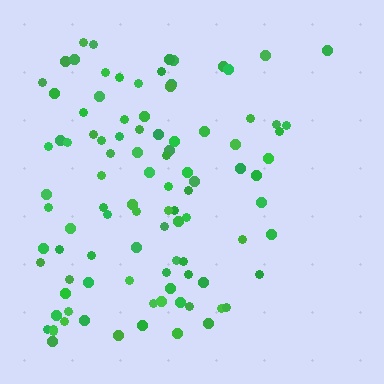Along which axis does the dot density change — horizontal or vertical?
Horizontal.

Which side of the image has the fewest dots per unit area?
The right.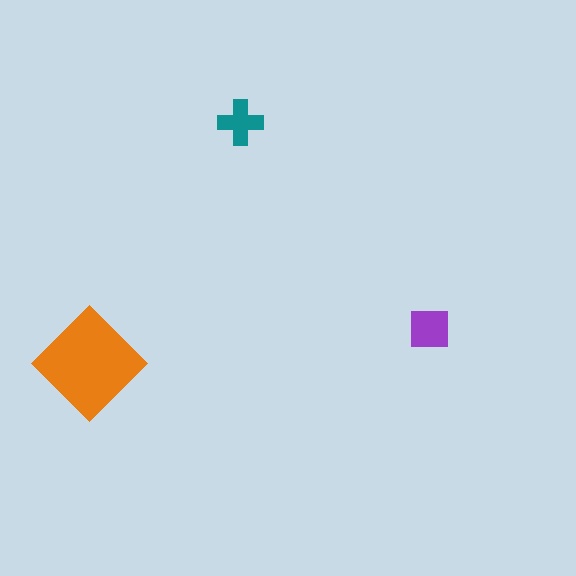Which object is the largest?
The orange diamond.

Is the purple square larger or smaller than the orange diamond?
Smaller.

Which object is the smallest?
The teal cross.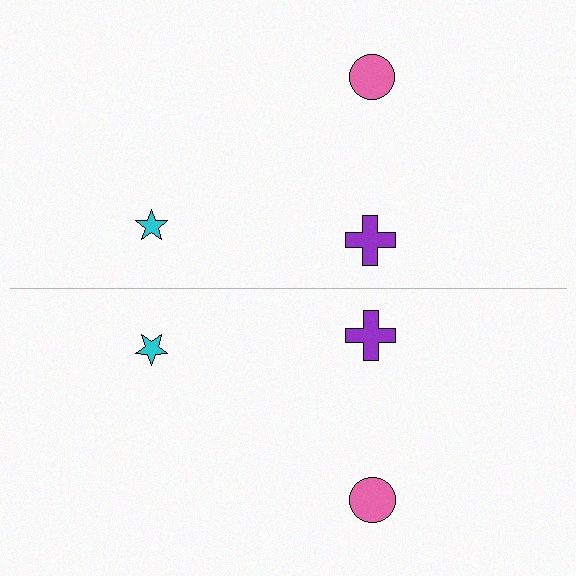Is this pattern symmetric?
Yes, this pattern has bilateral (reflection) symmetry.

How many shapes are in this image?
There are 6 shapes in this image.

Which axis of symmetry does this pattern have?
The pattern has a horizontal axis of symmetry running through the center of the image.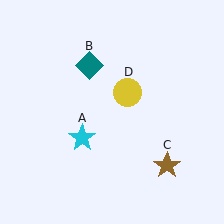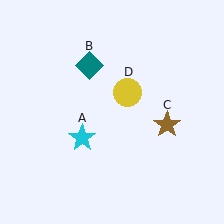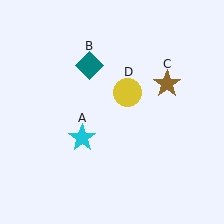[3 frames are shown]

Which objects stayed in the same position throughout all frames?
Cyan star (object A) and teal diamond (object B) and yellow circle (object D) remained stationary.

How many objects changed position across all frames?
1 object changed position: brown star (object C).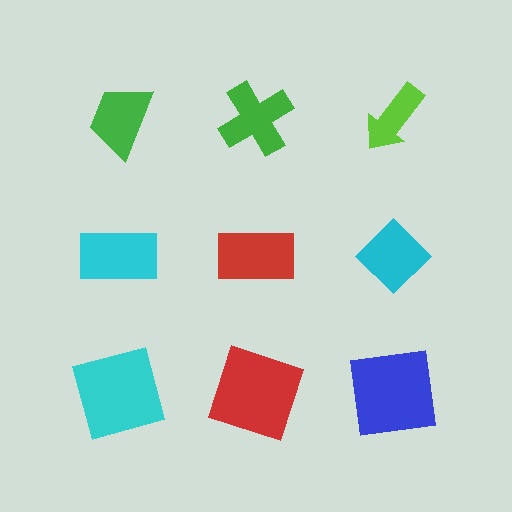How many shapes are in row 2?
3 shapes.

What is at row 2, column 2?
A red rectangle.